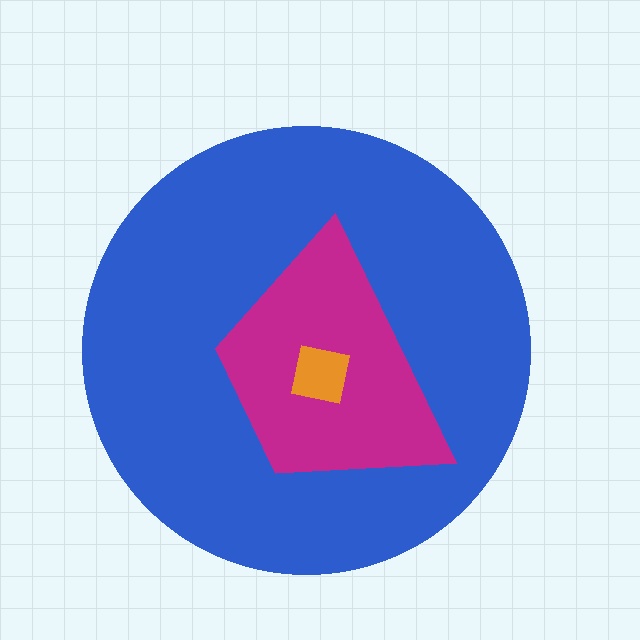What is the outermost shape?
The blue circle.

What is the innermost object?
The orange square.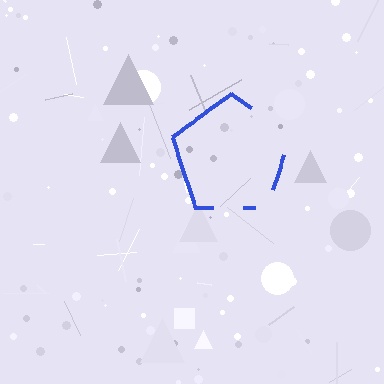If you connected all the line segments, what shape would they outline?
They would outline a pentagon.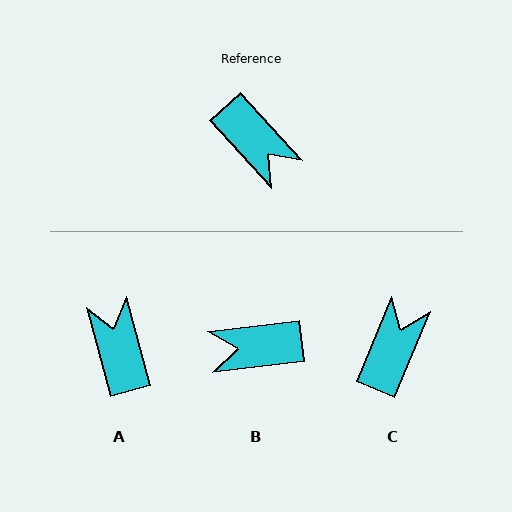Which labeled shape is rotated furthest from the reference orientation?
A, about 153 degrees away.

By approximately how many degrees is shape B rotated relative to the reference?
Approximately 125 degrees clockwise.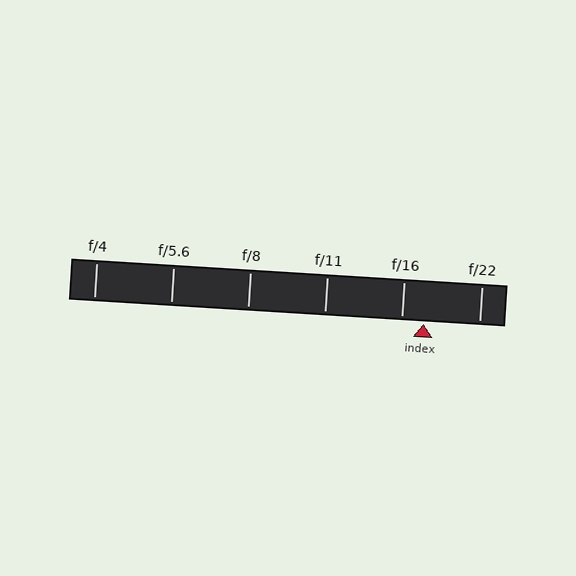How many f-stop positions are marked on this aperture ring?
There are 6 f-stop positions marked.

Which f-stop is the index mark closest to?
The index mark is closest to f/16.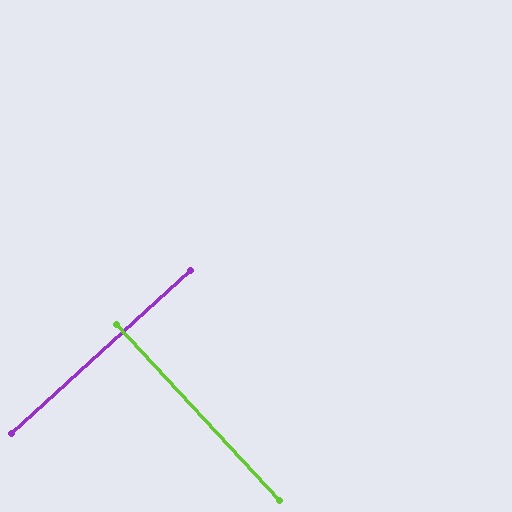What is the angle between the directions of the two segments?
Approximately 90 degrees.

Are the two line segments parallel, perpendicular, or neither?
Perpendicular — they meet at approximately 90°.